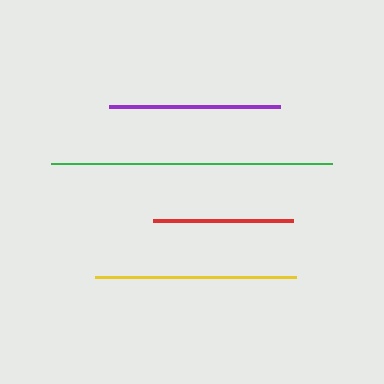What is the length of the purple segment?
The purple segment is approximately 171 pixels long.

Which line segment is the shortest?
The red line is the shortest at approximately 140 pixels.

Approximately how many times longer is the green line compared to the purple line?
The green line is approximately 1.6 times the length of the purple line.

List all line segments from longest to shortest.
From longest to shortest: green, yellow, purple, red.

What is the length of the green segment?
The green segment is approximately 281 pixels long.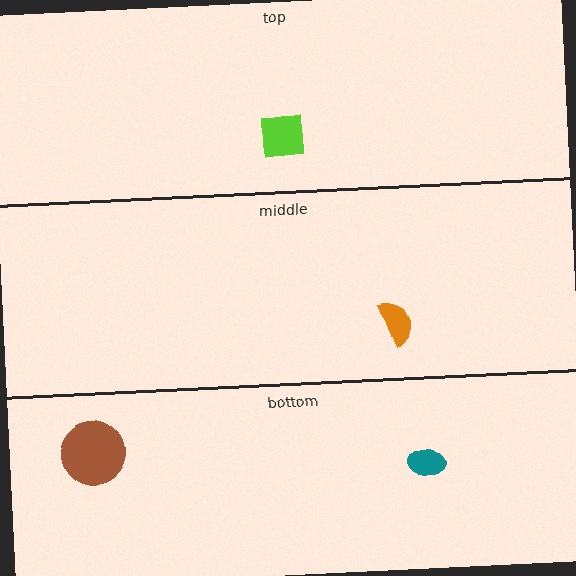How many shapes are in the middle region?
1.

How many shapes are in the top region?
1.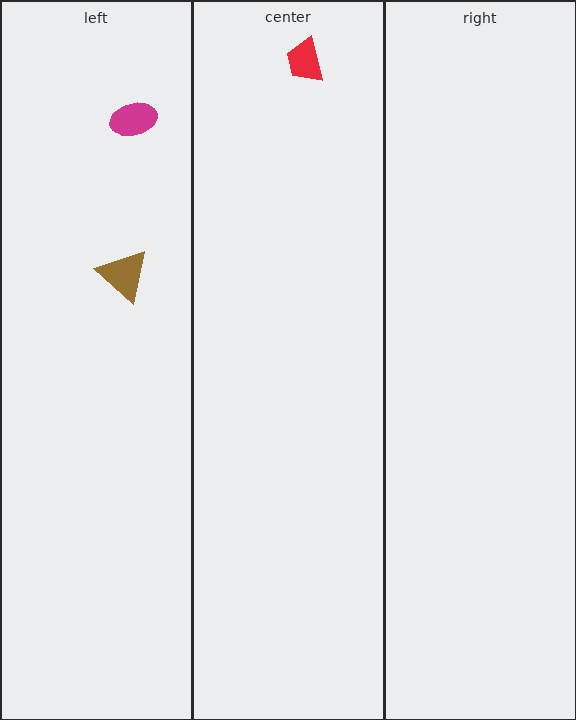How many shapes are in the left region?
2.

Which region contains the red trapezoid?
The center region.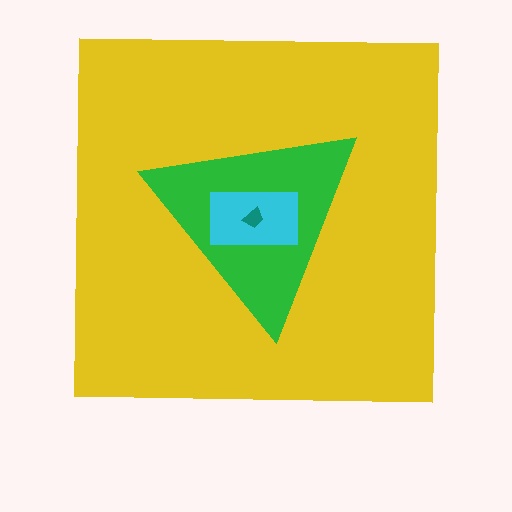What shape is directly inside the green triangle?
The cyan rectangle.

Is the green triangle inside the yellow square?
Yes.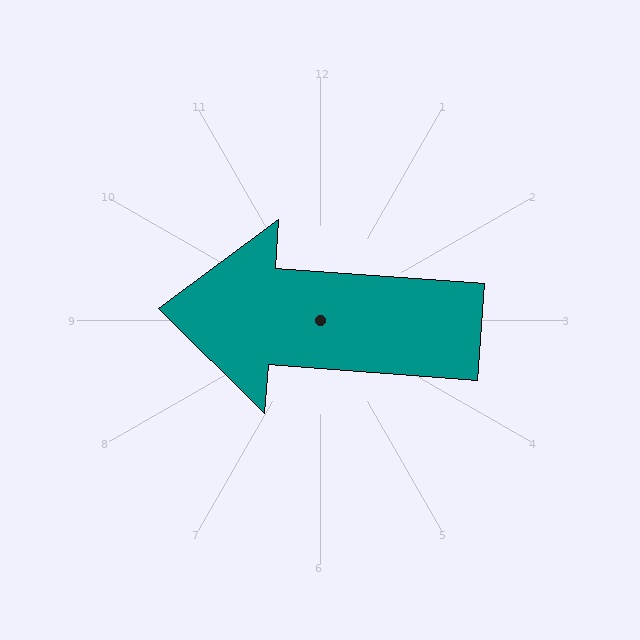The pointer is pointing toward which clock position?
Roughly 9 o'clock.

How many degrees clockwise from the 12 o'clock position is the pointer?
Approximately 274 degrees.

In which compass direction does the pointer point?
West.